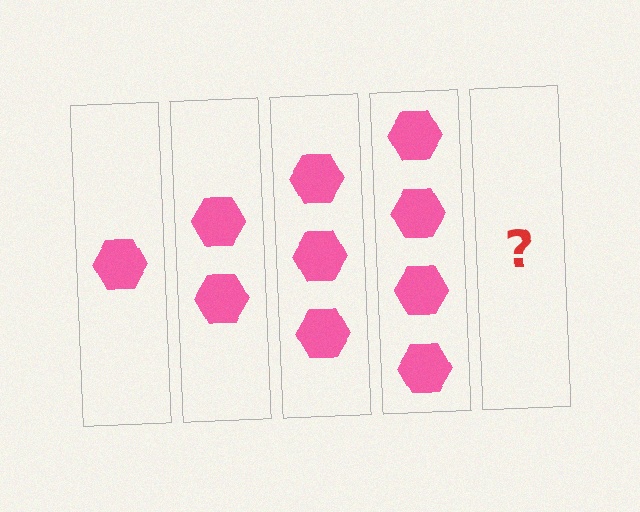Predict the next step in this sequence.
The next step is 5 hexagons.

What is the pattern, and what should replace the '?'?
The pattern is that each step adds one more hexagon. The '?' should be 5 hexagons.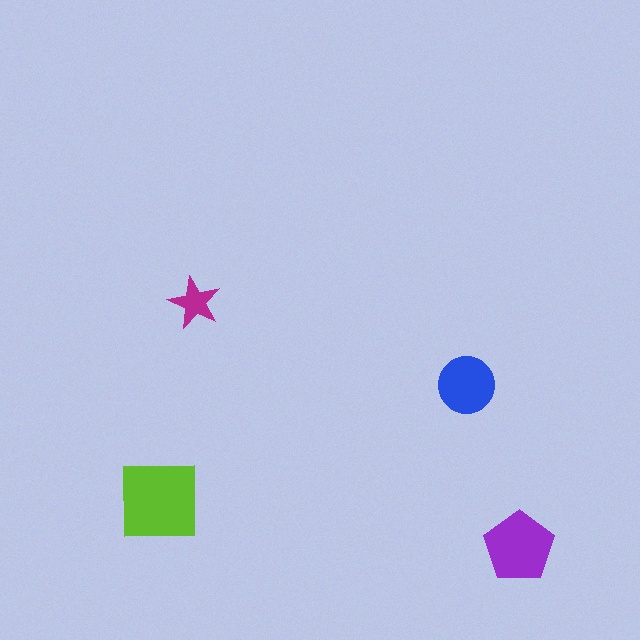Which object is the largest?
The lime square.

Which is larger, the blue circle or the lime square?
The lime square.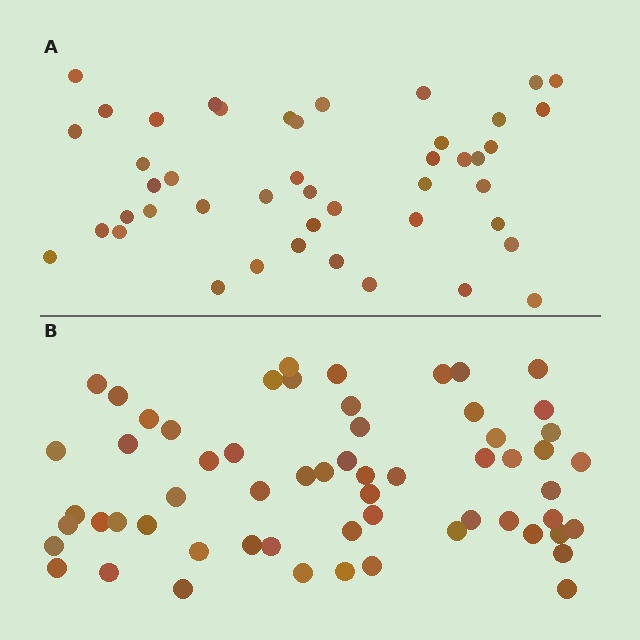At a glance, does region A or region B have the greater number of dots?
Region B (the bottom region) has more dots.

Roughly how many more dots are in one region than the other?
Region B has approximately 15 more dots than region A.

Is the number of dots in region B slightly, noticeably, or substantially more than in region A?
Region B has noticeably more, but not dramatically so. The ratio is roughly 1.3 to 1.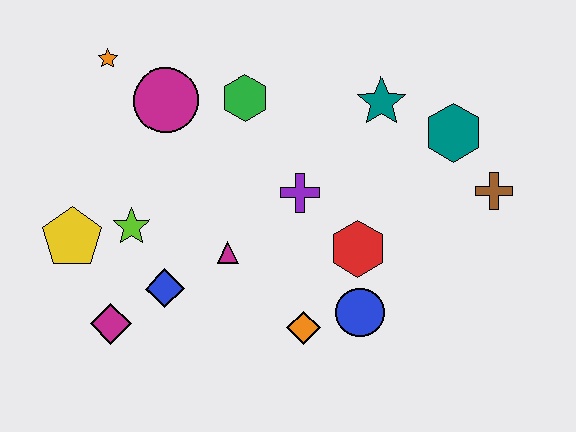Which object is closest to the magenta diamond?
The blue diamond is closest to the magenta diamond.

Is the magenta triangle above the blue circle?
Yes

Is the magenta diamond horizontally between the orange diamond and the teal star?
No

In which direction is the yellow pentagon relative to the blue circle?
The yellow pentagon is to the left of the blue circle.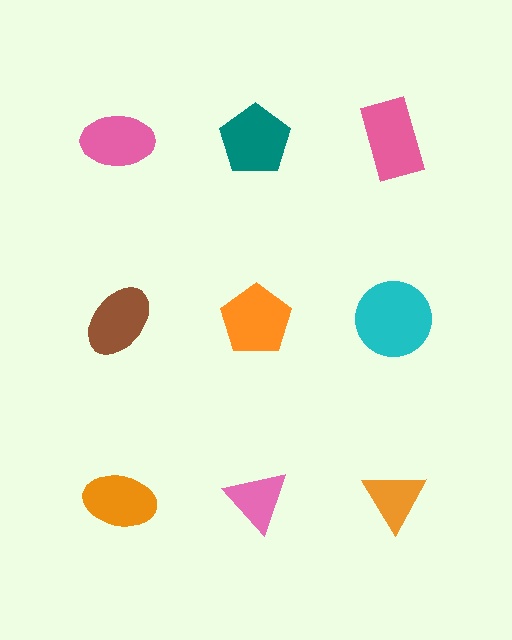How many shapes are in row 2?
3 shapes.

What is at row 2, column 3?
A cyan circle.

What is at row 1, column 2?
A teal pentagon.